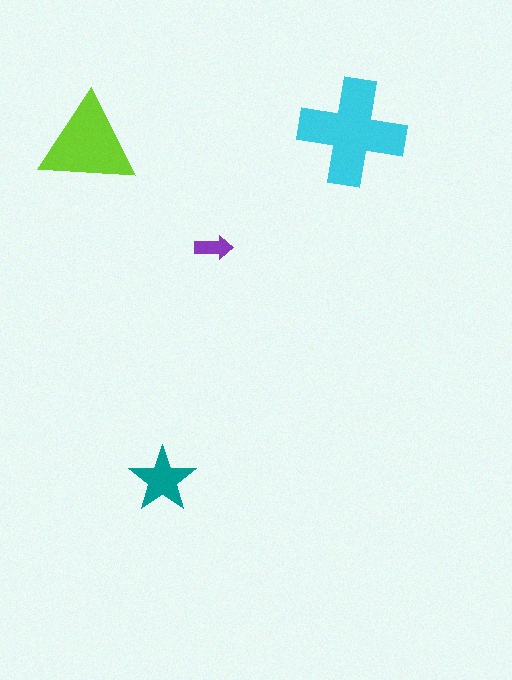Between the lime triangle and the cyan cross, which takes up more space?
The cyan cross.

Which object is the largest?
The cyan cross.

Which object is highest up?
The cyan cross is topmost.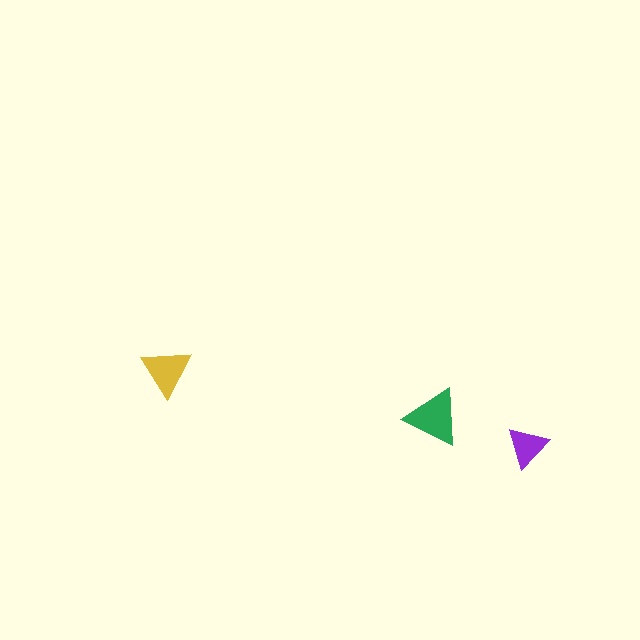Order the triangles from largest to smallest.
the green one, the yellow one, the purple one.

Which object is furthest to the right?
The purple triangle is rightmost.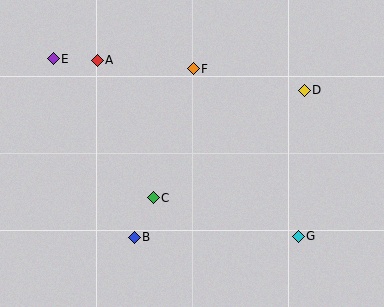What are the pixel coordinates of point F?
Point F is at (193, 69).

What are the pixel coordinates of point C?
Point C is at (153, 198).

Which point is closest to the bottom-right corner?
Point G is closest to the bottom-right corner.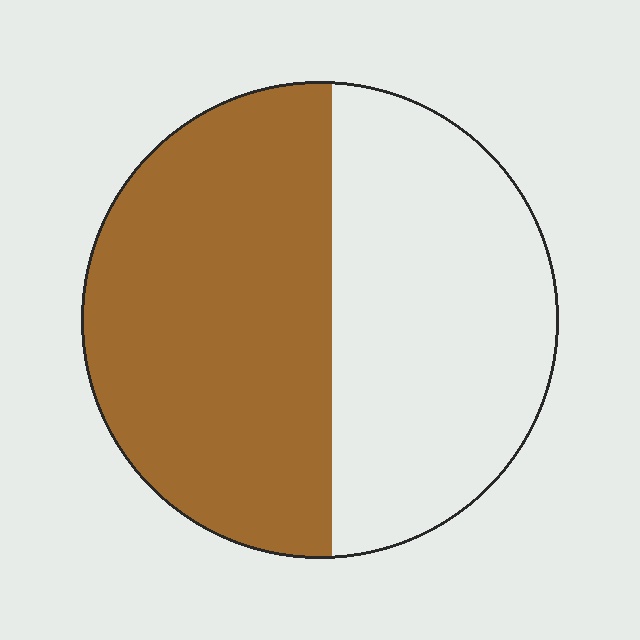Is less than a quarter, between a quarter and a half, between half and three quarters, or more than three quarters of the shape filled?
Between half and three quarters.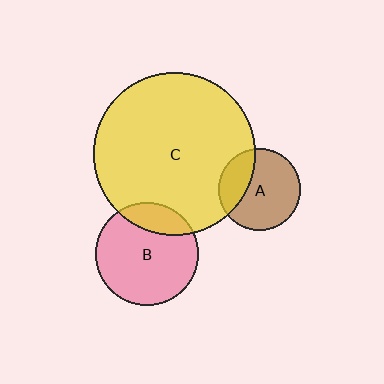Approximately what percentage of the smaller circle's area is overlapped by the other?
Approximately 20%.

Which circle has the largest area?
Circle C (yellow).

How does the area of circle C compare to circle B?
Approximately 2.4 times.